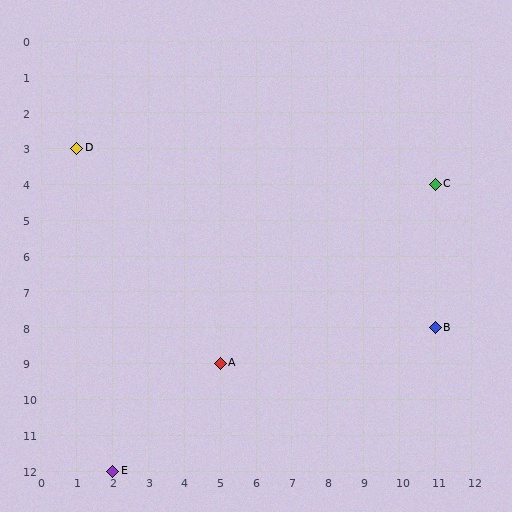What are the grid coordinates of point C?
Point C is at grid coordinates (11, 4).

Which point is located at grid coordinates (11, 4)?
Point C is at (11, 4).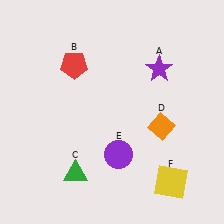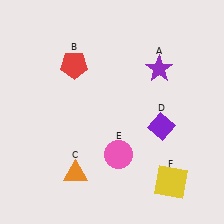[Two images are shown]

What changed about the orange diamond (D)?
In Image 1, D is orange. In Image 2, it changed to purple.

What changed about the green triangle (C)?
In Image 1, C is green. In Image 2, it changed to orange.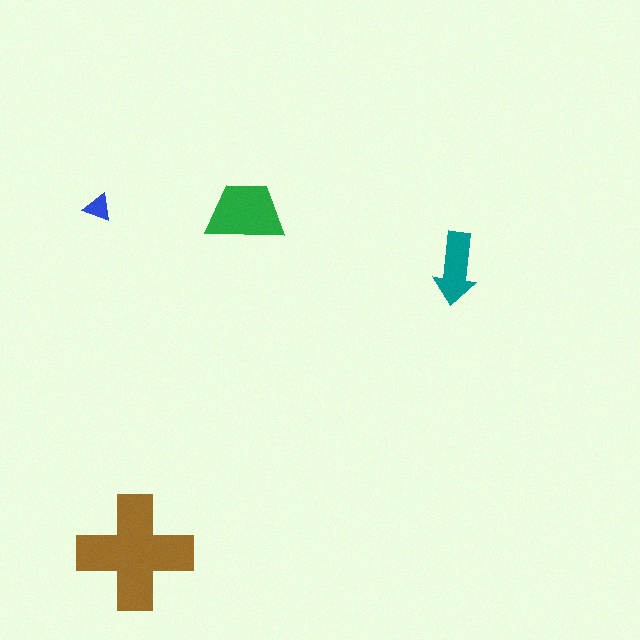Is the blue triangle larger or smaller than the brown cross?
Smaller.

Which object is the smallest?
The blue triangle.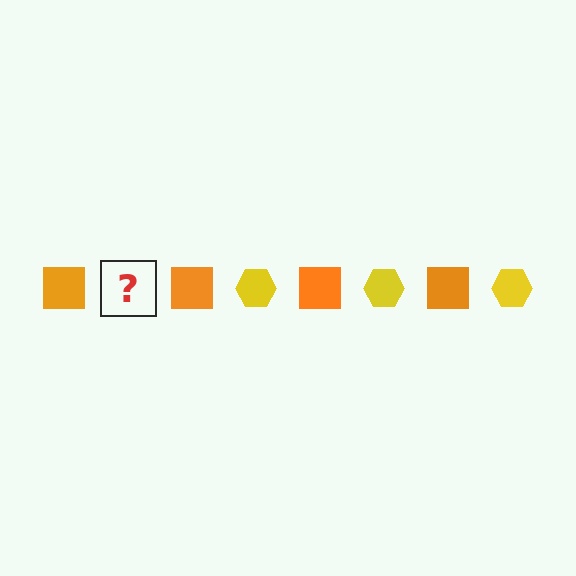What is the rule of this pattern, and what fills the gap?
The rule is that the pattern alternates between orange square and yellow hexagon. The gap should be filled with a yellow hexagon.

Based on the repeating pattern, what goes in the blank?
The blank should be a yellow hexagon.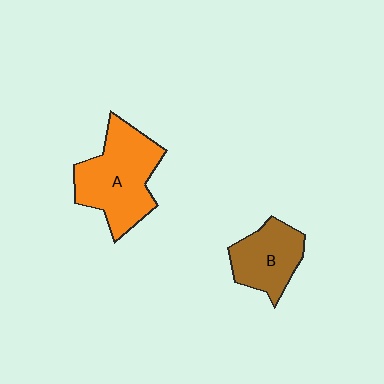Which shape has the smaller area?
Shape B (brown).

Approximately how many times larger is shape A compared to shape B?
Approximately 1.6 times.